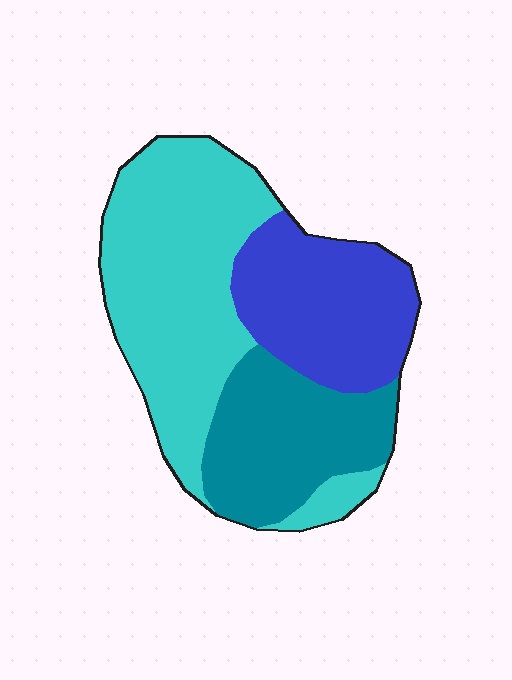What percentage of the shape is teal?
Teal takes up about one quarter (1/4) of the shape.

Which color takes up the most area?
Cyan, at roughly 45%.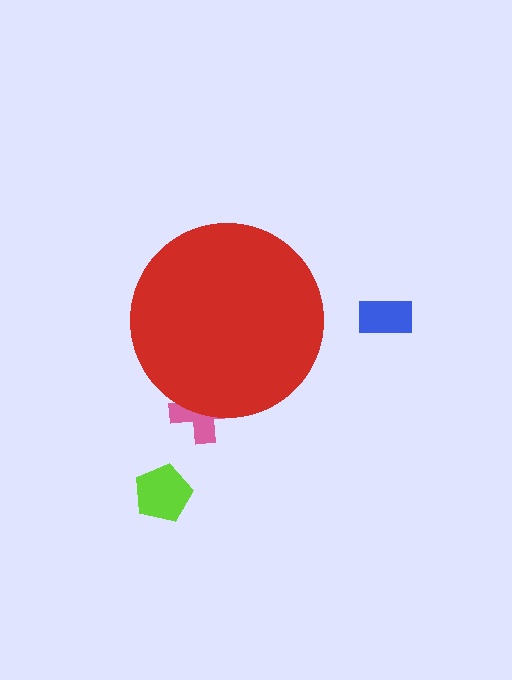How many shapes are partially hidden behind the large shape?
1 shape is partially hidden.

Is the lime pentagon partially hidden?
No, the lime pentagon is fully visible.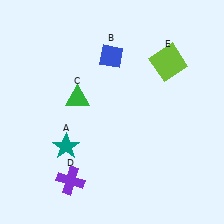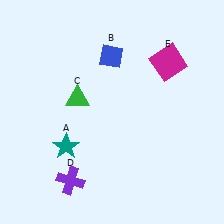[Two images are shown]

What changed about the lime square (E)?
In Image 1, E is lime. In Image 2, it changed to magenta.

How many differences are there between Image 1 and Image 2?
There is 1 difference between the two images.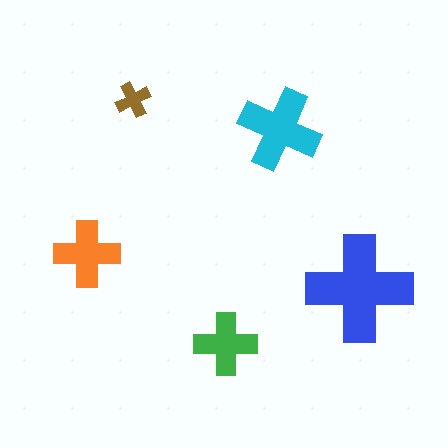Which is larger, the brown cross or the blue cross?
The blue one.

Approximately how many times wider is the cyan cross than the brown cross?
About 2.5 times wider.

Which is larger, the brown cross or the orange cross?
The orange one.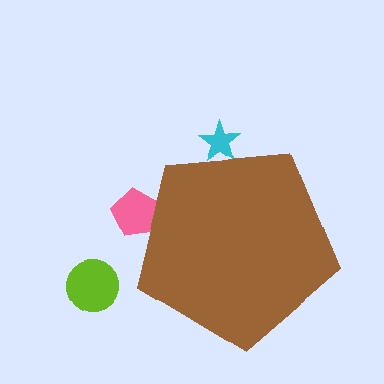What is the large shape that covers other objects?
A brown pentagon.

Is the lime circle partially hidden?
No, the lime circle is fully visible.